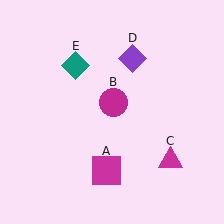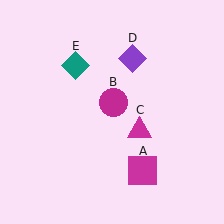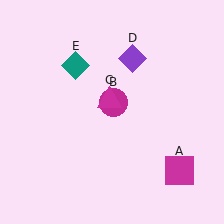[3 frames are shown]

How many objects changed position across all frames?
2 objects changed position: magenta square (object A), magenta triangle (object C).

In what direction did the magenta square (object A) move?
The magenta square (object A) moved right.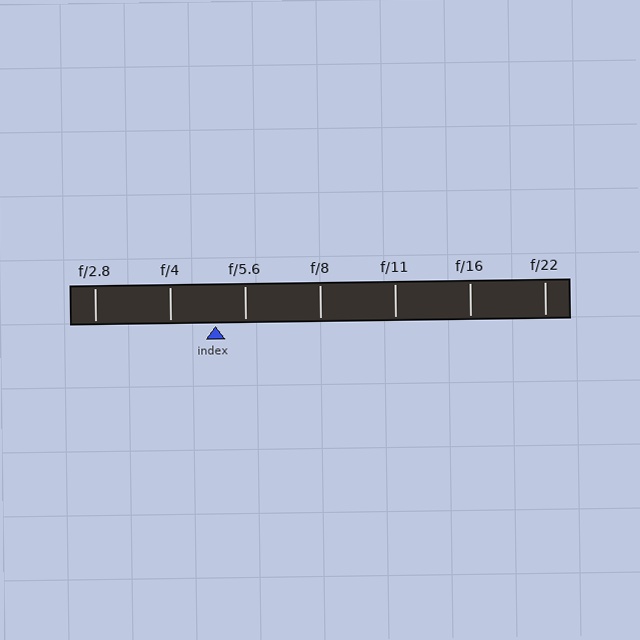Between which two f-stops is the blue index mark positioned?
The index mark is between f/4 and f/5.6.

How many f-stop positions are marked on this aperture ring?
There are 7 f-stop positions marked.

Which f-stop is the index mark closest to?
The index mark is closest to f/5.6.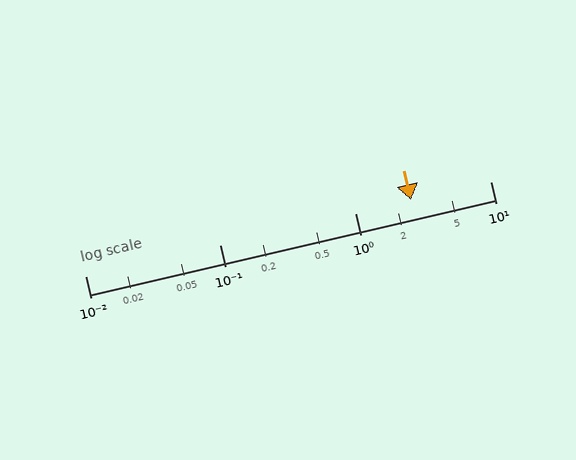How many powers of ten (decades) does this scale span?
The scale spans 3 decades, from 0.01 to 10.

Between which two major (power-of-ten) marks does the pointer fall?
The pointer is between 1 and 10.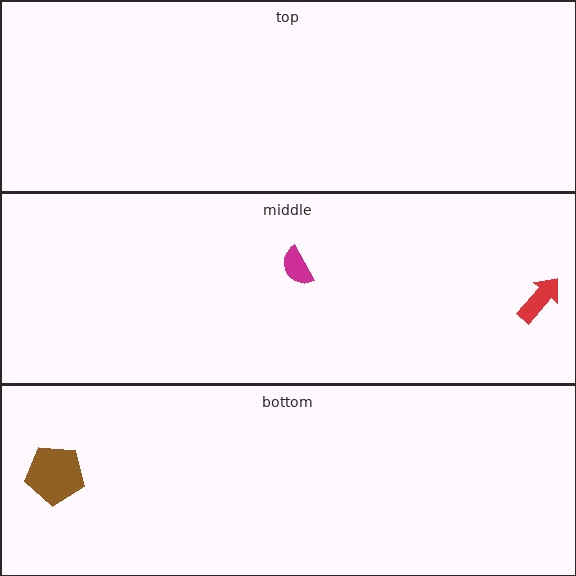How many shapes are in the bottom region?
1.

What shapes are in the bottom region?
The brown pentagon.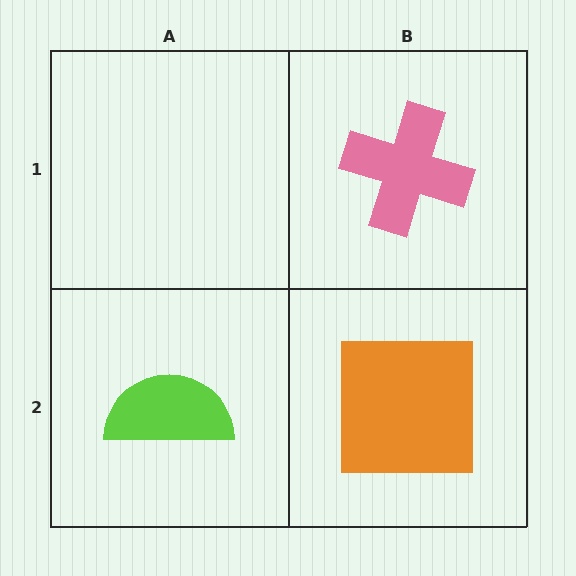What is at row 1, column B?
A pink cross.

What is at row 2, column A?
A lime semicircle.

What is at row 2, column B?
An orange square.